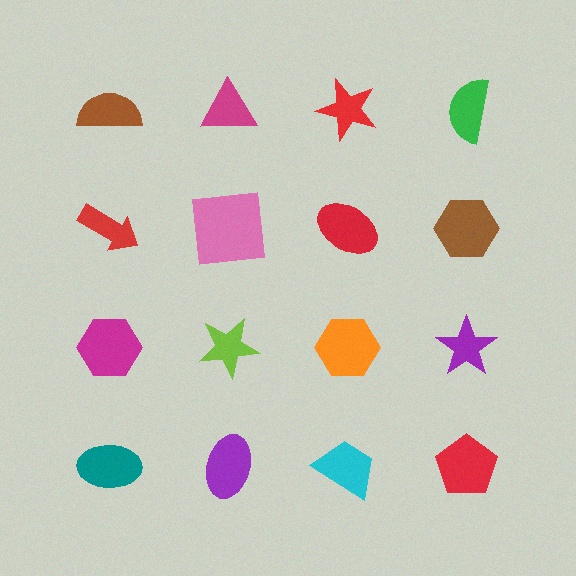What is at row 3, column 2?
A lime star.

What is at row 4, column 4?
A red pentagon.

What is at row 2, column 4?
A brown hexagon.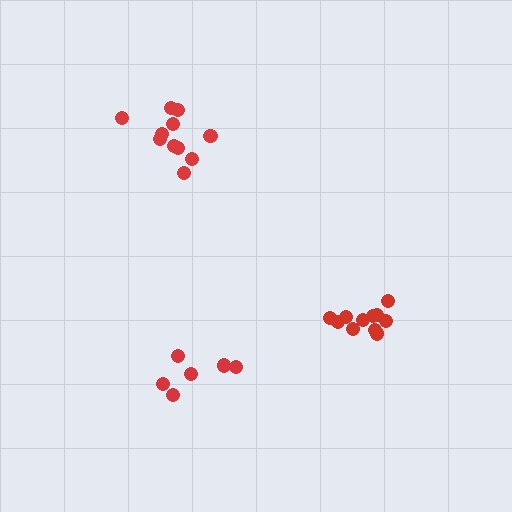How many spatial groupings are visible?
There are 3 spatial groupings.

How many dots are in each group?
Group 1: 6 dots, Group 2: 11 dots, Group 3: 11 dots (28 total).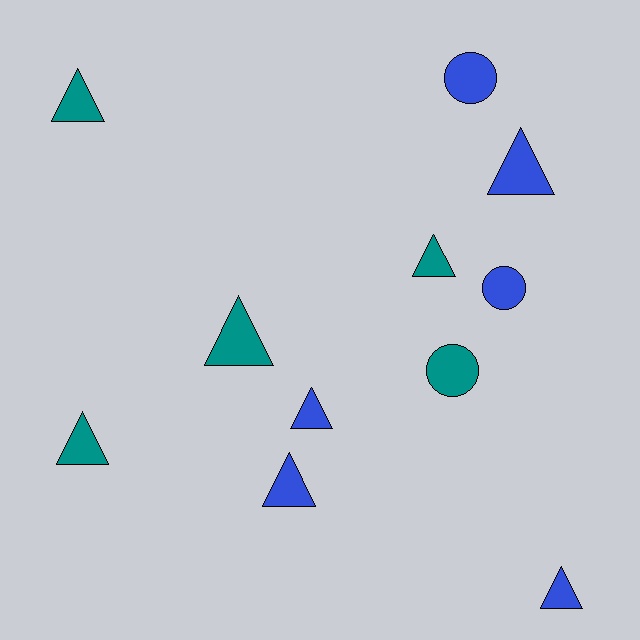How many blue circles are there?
There are 2 blue circles.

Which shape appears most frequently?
Triangle, with 8 objects.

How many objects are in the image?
There are 11 objects.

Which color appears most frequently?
Blue, with 6 objects.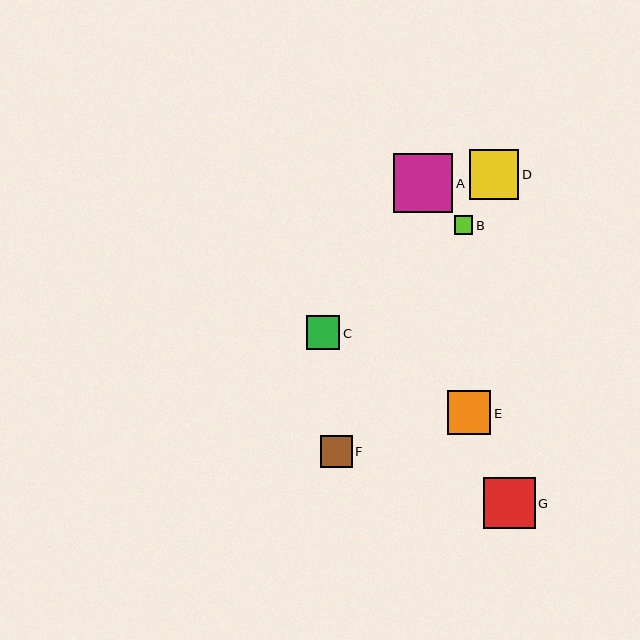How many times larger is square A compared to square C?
Square A is approximately 1.8 times the size of square C.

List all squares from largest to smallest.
From largest to smallest: A, G, D, E, C, F, B.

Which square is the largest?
Square A is the largest with a size of approximately 59 pixels.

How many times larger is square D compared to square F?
Square D is approximately 1.6 times the size of square F.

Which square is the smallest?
Square B is the smallest with a size of approximately 19 pixels.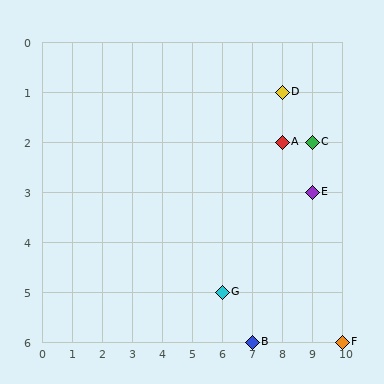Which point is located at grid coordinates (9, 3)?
Point E is at (9, 3).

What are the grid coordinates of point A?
Point A is at grid coordinates (8, 2).